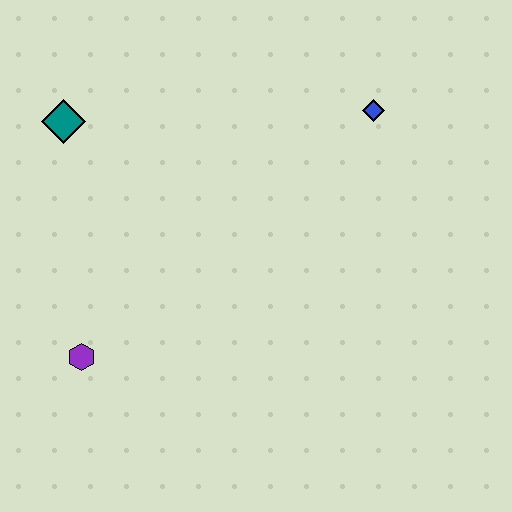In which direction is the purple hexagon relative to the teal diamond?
The purple hexagon is below the teal diamond.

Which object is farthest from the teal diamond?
The blue diamond is farthest from the teal diamond.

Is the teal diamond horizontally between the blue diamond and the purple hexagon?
No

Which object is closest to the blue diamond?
The teal diamond is closest to the blue diamond.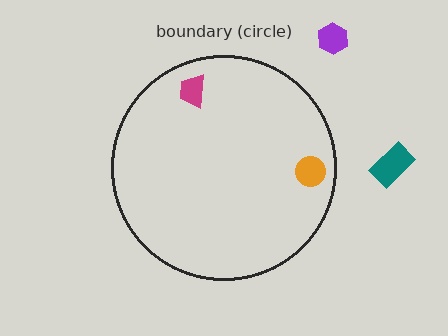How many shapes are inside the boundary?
2 inside, 2 outside.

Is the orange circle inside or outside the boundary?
Inside.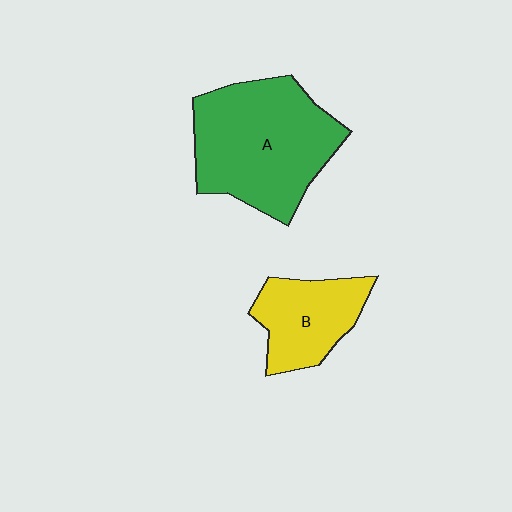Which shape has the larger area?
Shape A (green).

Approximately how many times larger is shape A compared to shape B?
Approximately 1.9 times.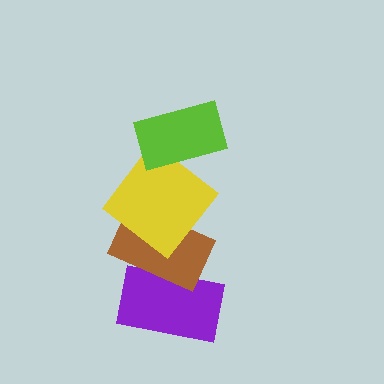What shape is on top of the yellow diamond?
The lime rectangle is on top of the yellow diamond.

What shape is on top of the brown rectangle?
The yellow diamond is on top of the brown rectangle.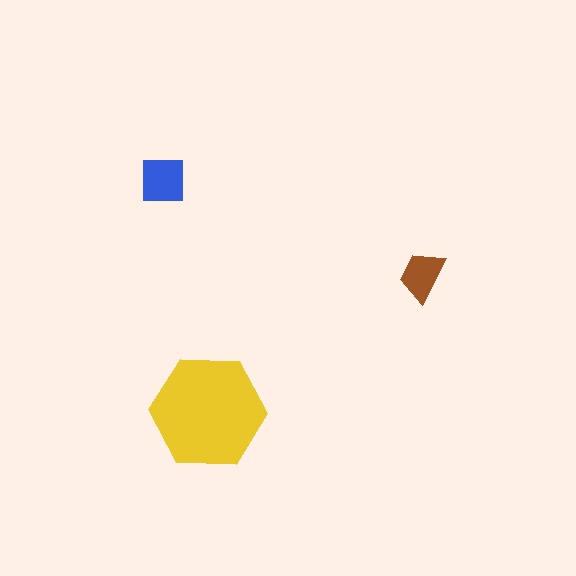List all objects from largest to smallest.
The yellow hexagon, the blue square, the brown trapezoid.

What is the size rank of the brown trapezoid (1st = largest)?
3rd.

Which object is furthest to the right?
The brown trapezoid is rightmost.